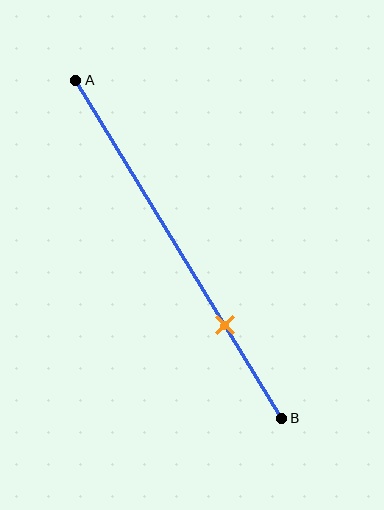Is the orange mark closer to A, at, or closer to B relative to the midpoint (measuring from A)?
The orange mark is closer to point B than the midpoint of segment AB.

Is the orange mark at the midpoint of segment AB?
No, the mark is at about 70% from A, not at the 50% midpoint.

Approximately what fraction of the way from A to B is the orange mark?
The orange mark is approximately 70% of the way from A to B.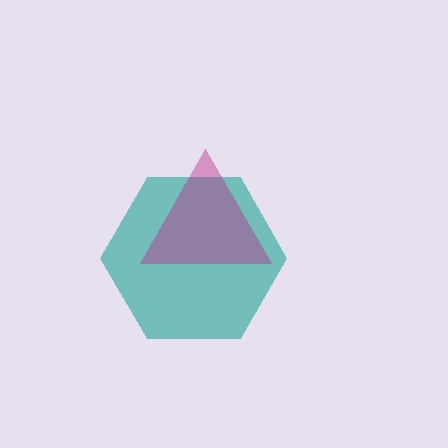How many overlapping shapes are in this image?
There are 2 overlapping shapes in the image.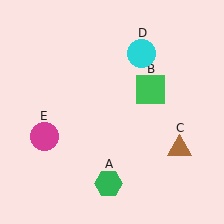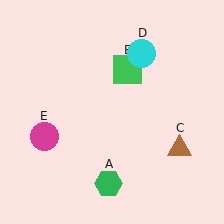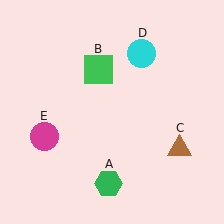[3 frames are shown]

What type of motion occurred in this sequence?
The green square (object B) rotated counterclockwise around the center of the scene.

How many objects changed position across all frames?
1 object changed position: green square (object B).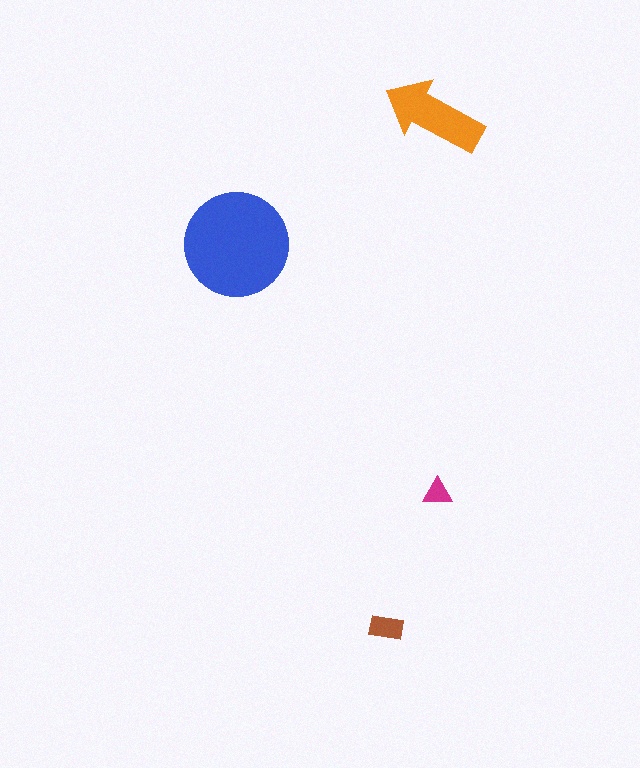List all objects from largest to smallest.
The blue circle, the orange arrow, the brown rectangle, the magenta triangle.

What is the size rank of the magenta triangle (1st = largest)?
4th.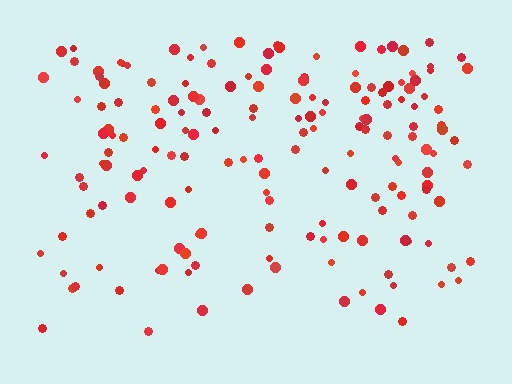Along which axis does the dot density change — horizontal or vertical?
Vertical.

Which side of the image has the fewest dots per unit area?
The bottom.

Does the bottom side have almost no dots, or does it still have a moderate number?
Still a moderate number, just noticeably fewer than the top.